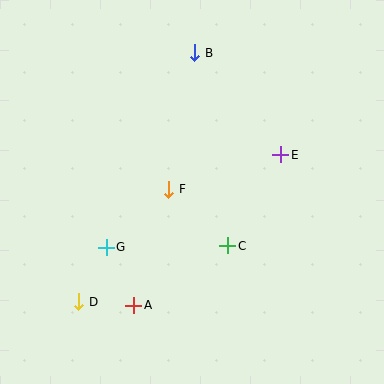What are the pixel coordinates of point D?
Point D is at (79, 302).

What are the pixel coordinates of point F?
Point F is at (169, 189).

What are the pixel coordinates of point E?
Point E is at (281, 155).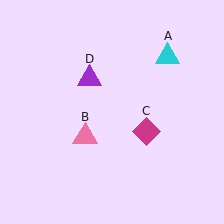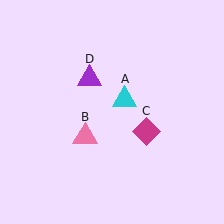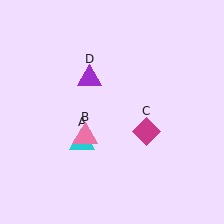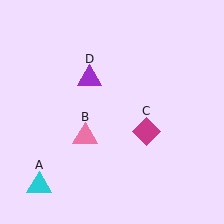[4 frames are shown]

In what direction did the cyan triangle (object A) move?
The cyan triangle (object A) moved down and to the left.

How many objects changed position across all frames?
1 object changed position: cyan triangle (object A).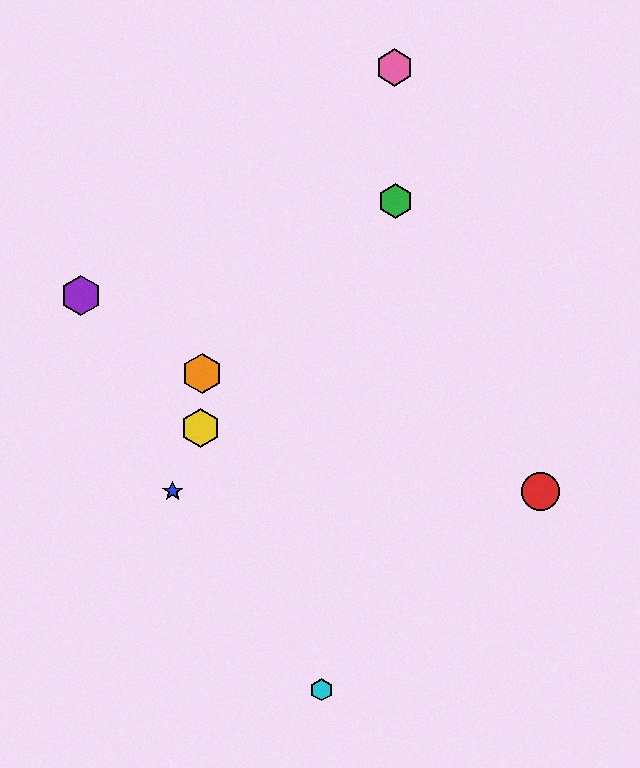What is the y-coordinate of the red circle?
The red circle is at y≈491.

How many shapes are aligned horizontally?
2 shapes (the red circle, the blue star) are aligned horizontally.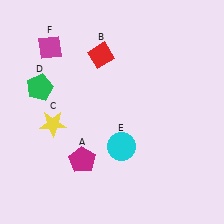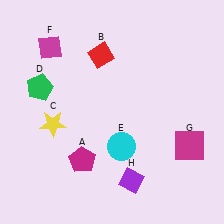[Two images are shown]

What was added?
A magenta square (G), a purple diamond (H) were added in Image 2.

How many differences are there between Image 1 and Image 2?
There are 2 differences between the two images.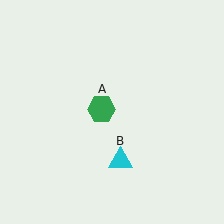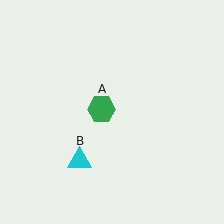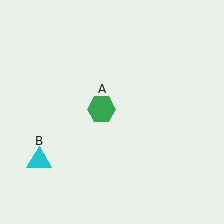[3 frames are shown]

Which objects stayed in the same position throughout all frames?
Green hexagon (object A) remained stationary.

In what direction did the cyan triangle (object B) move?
The cyan triangle (object B) moved left.